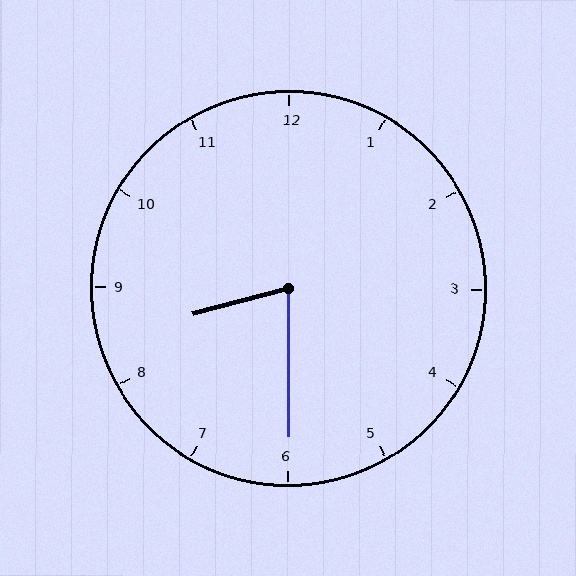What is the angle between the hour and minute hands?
Approximately 75 degrees.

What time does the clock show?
8:30.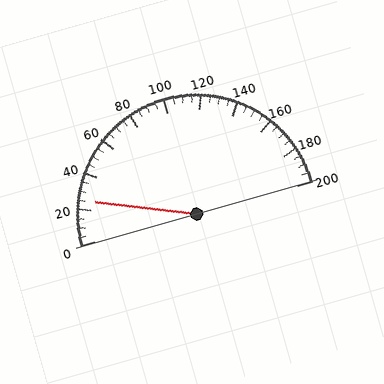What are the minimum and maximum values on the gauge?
The gauge ranges from 0 to 200.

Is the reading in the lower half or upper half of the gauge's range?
The reading is in the lower half of the range (0 to 200).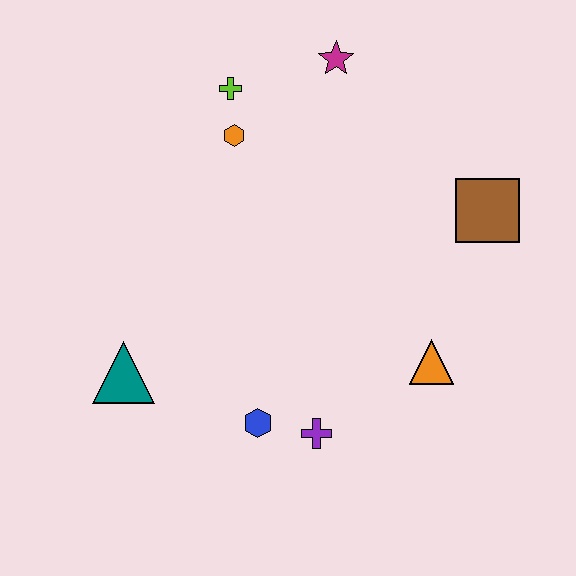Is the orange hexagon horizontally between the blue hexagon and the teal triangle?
Yes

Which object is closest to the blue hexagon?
The purple cross is closest to the blue hexagon.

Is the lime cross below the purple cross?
No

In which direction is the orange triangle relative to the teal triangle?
The orange triangle is to the right of the teal triangle.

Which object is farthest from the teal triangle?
The brown square is farthest from the teal triangle.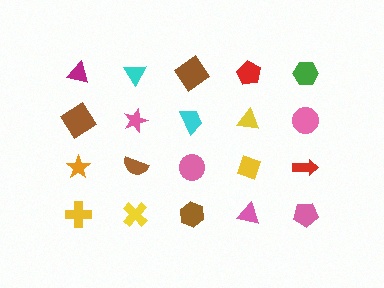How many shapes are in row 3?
5 shapes.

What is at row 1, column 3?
A brown diamond.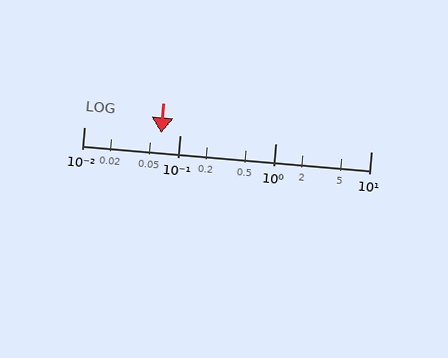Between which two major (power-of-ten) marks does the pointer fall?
The pointer is between 0.01 and 0.1.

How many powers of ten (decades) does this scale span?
The scale spans 3 decades, from 0.01 to 10.